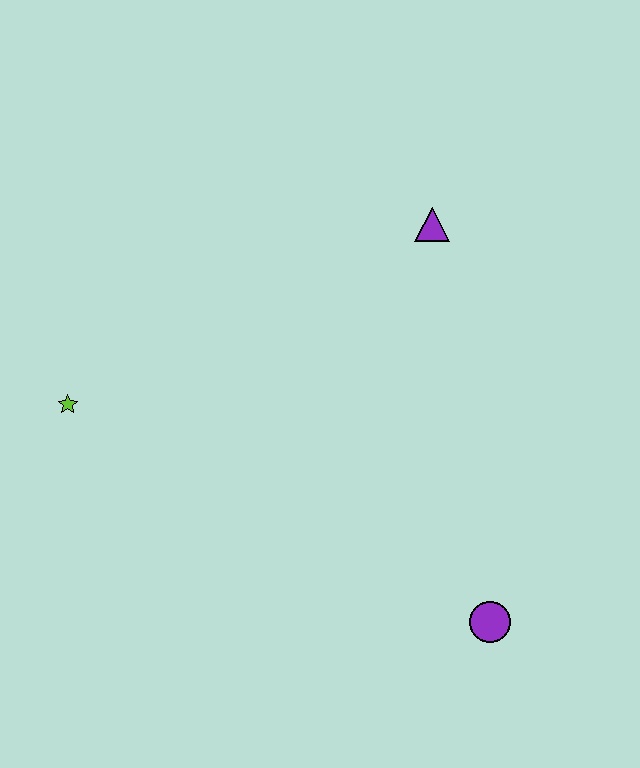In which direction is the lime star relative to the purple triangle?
The lime star is to the left of the purple triangle.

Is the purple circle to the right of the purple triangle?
Yes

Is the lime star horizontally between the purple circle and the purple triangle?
No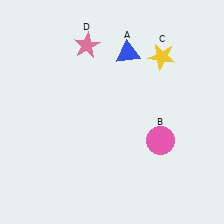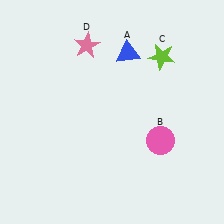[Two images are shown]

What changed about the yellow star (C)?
In Image 1, C is yellow. In Image 2, it changed to lime.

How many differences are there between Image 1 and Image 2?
There is 1 difference between the two images.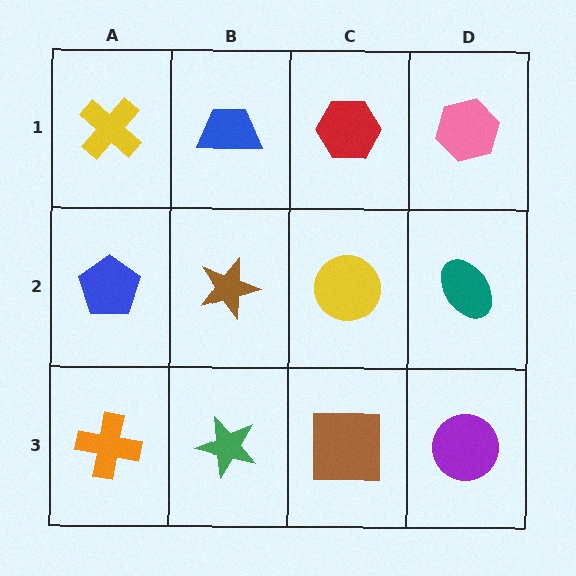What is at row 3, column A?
An orange cross.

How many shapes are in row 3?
4 shapes.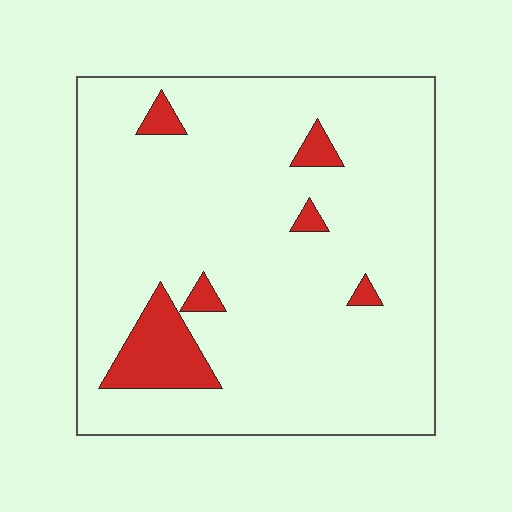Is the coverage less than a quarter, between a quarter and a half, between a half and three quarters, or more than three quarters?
Less than a quarter.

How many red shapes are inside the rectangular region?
6.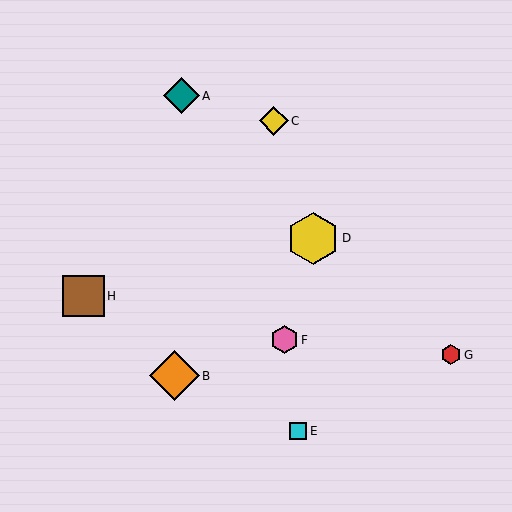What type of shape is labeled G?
Shape G is a red hexagon.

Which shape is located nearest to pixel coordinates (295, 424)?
The cyan square (labeled E) at (298, 431) is nearest to that location.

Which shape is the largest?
The yellow hexagon (labeled D) is the largest.